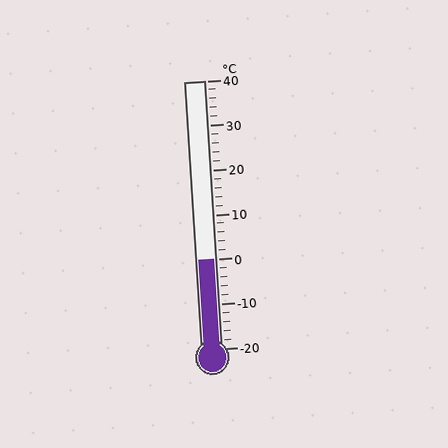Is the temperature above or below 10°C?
The temperature is below 10°C.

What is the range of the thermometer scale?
The thermometer scale ranges from -20°C to 40°C.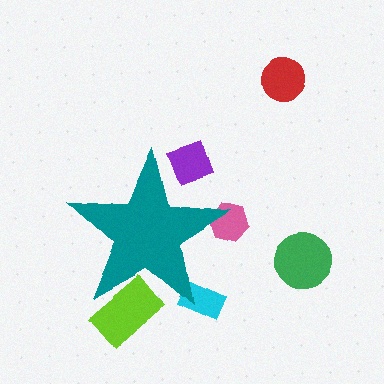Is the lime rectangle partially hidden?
Yes, the lime rectangle is partially hidden behind the teal star.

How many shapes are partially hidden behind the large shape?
4 shapes are partially hidden.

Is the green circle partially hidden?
No, the green circle is fully visible.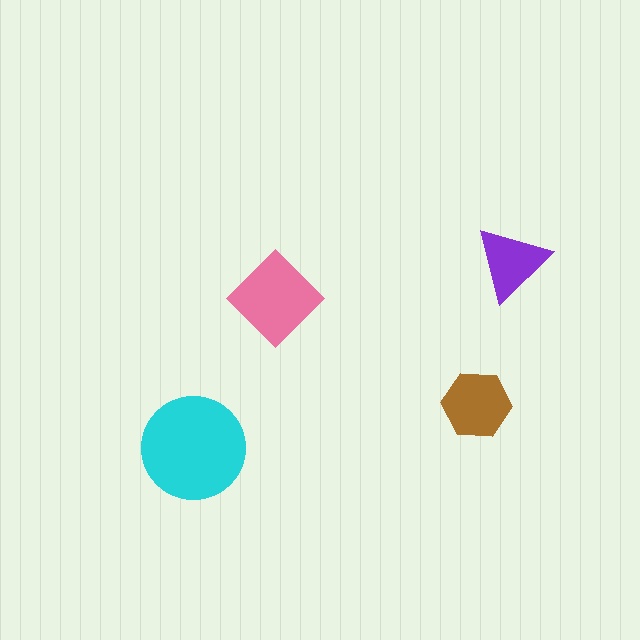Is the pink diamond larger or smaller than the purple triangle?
Larger.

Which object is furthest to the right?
The purple triangle is rightmost.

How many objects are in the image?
There are 4 objects in the image.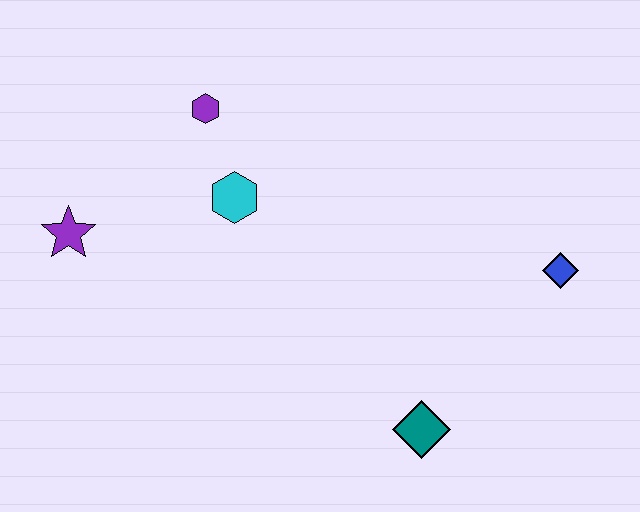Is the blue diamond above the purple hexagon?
No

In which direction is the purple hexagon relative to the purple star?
The purple hexagon is to the right of the purple star.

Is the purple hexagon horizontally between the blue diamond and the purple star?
Yes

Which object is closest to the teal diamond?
The blue diamond is closest to the teal diamond.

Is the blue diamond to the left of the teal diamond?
No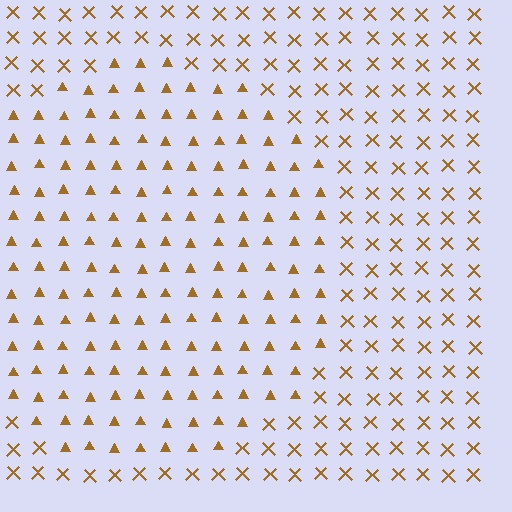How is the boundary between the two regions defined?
The boundary is defined by a change in element shape: triangles inside vs. X marks outside. All elements share the same color and spacing.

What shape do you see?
I see a circle.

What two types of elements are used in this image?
The image uses triangles inside the circle region and X marks outside it.